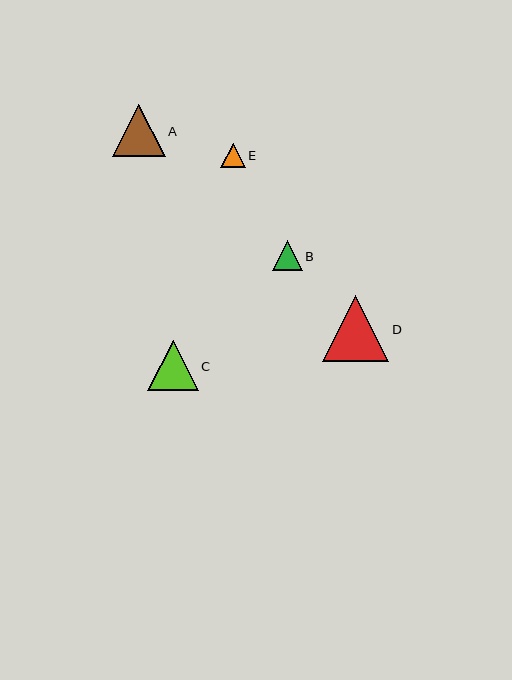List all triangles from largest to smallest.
From largest to smallest: D, A, C, B, E.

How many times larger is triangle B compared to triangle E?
Triangle B is approximately 1.2 times the size of triangle E.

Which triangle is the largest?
Triangle D is the largest with a size of approximately 66 pixels.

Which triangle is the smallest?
Triangle E is the smallest with a size of approximately 25 pixels.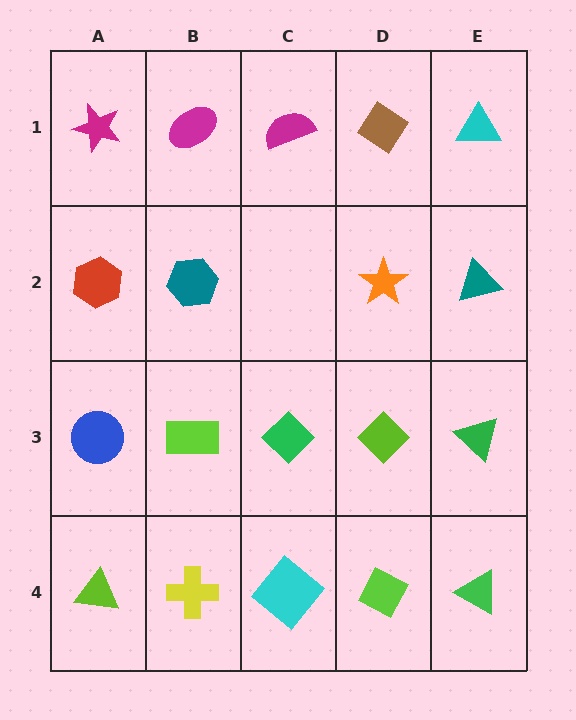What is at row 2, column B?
A teal hexagon.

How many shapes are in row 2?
4 shapes.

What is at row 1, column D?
A brown diamond.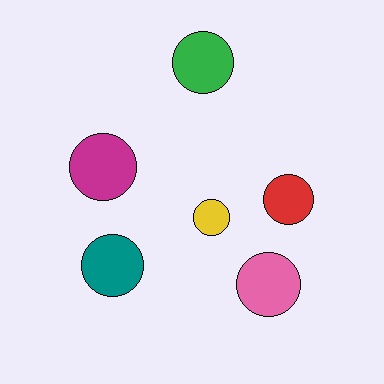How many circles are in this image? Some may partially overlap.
There are 6 circles.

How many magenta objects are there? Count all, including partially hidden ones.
There is 1 magenta object.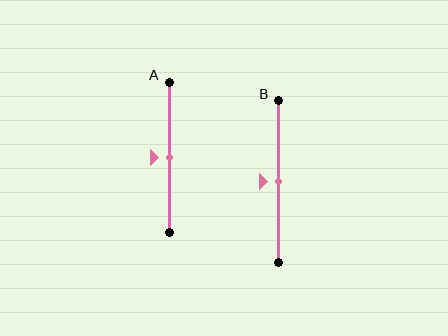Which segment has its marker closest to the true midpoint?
Segment A has its marker closest to the true midpoint.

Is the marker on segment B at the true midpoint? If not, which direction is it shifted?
Yes, the marker on segment B is at the true midpoint.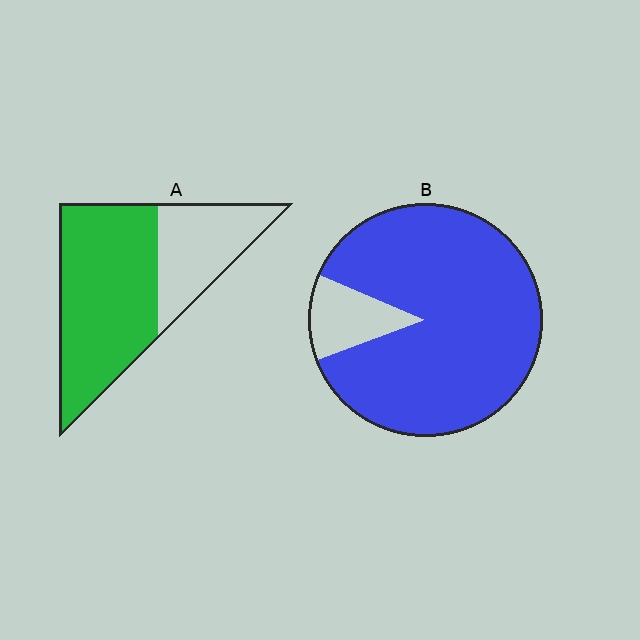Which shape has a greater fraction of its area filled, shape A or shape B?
Shape B.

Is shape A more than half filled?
Yes.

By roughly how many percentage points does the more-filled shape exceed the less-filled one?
By roughly 20 percentage points (B over A).